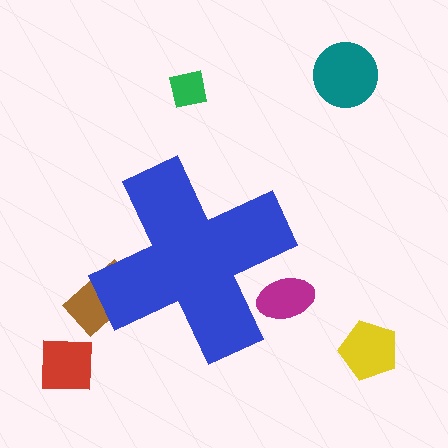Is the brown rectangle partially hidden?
Yes, the brown rectangle is partially hidden behind the blue cross.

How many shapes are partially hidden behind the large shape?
2 shapes are partially hidden.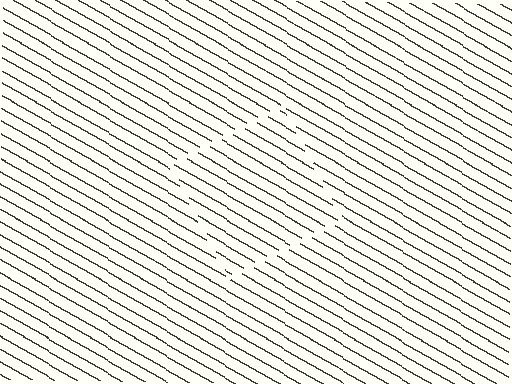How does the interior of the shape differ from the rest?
The interior of the shape contains the same grating, shifted by half a period — the contour is defined by the phase discontinuity where line-ends from the inner and outer gratings abut.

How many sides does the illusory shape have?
4 sides — the line-ends trace a square.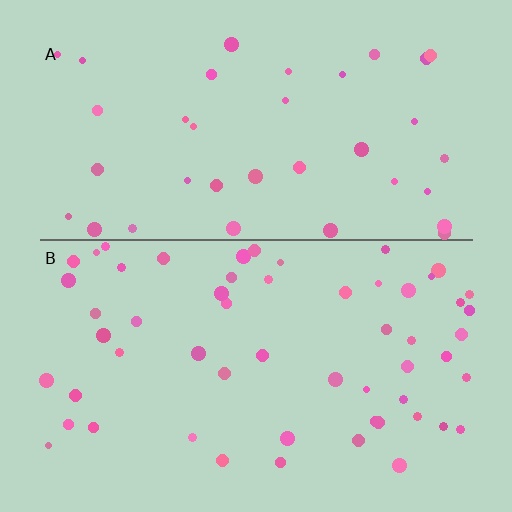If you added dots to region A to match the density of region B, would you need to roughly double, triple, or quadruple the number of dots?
Approximately double.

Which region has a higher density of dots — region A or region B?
B (the bottom).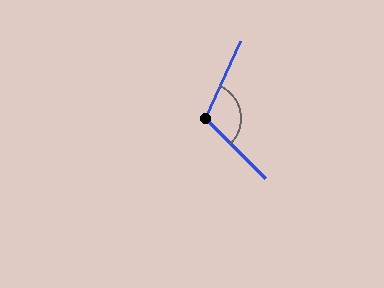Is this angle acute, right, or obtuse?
It is obtuse.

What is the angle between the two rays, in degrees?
Approximately 111 degrees.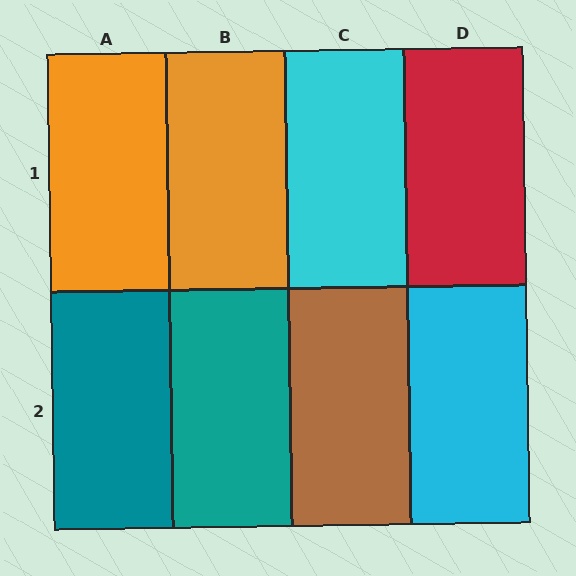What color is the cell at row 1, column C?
Cyan.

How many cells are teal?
2 cells are teal.